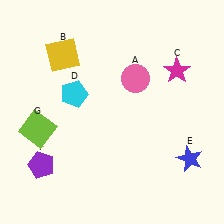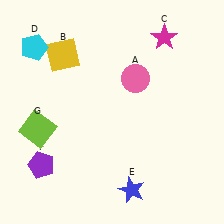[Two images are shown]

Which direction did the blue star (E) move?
The blue star (E) moved left.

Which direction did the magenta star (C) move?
The magenta star (C) moved up.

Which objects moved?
The objects that moved are: the magenta star (C), the cyan pentagon (D), the blue star (E).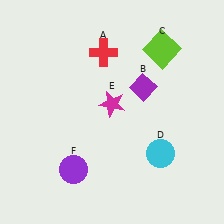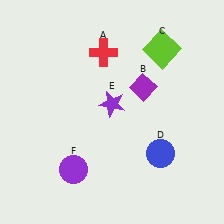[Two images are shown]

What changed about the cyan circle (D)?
In Image 1, D is cyan. In Image 2, it changed to blue.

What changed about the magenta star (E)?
In Image 1, E is magenta. In Image 2, it changed to purple.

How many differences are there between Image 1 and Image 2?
There are 2 differences between the two images.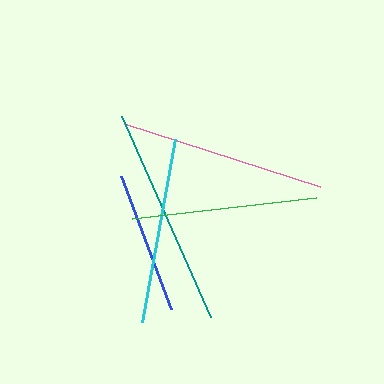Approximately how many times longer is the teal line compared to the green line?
The teal line is approximately 1.2 times the length of the green line.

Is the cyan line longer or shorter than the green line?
The cyan line is longer than the green line.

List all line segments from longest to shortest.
From longest to shortest: teal, pink, cyan, green, blue.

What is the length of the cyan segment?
The cyan segment is approximately 186 pixels long.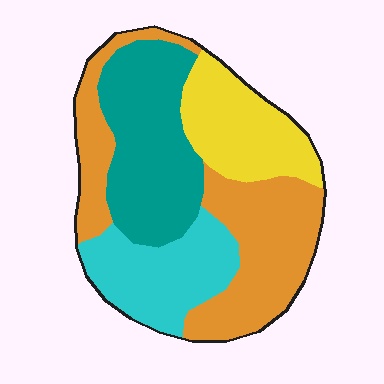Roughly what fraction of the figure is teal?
Teal takes up about one quarter (1/4) of the figure.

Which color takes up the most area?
Orange, at roughly 35%.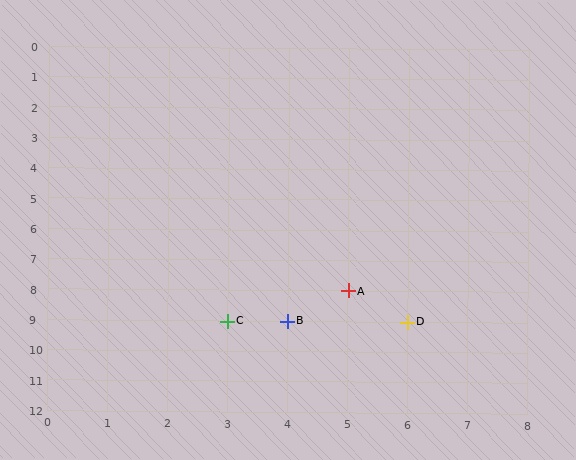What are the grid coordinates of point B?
Point B is at grid coordinates (4, 9).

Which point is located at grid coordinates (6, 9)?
Point D is at (6, 9).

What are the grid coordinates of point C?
Point C is at grid coordinates (3, 9).